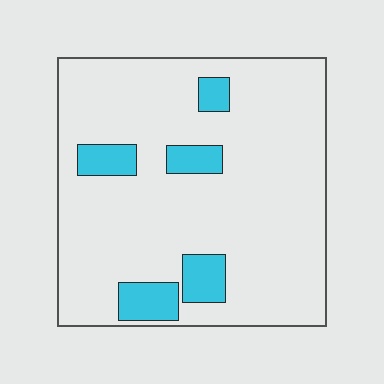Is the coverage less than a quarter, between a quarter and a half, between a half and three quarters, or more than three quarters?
Less than a quarter.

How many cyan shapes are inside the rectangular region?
5.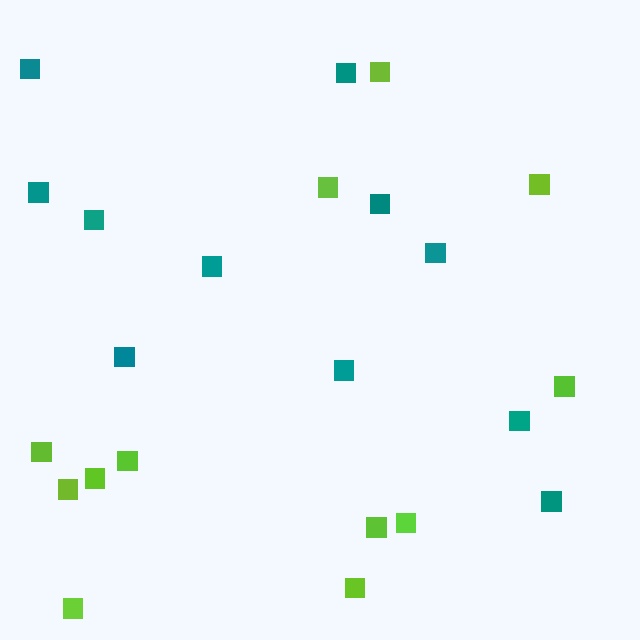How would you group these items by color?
There are 2 groups: one group of lime squares (12) and one group of teal squares (11).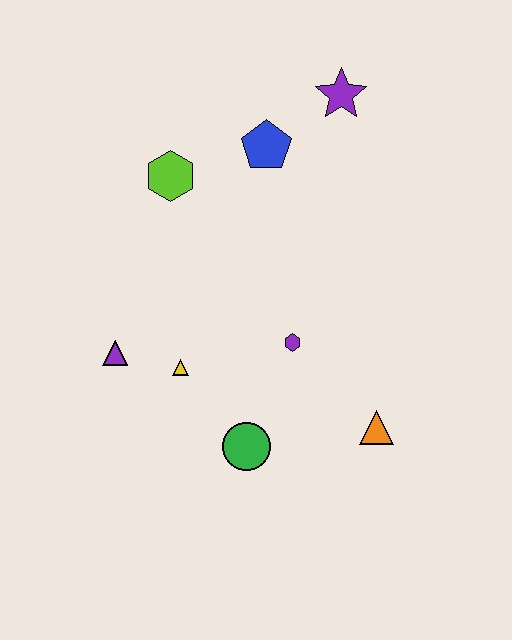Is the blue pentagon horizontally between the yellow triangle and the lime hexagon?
No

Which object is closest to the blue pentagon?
The purple star is closest to the blue pentagon.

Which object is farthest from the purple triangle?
The purple star is farthest from the purple triangle.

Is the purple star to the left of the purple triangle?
No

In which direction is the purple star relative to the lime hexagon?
The purple star is to the right of the lime hexagon.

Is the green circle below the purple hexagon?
Yes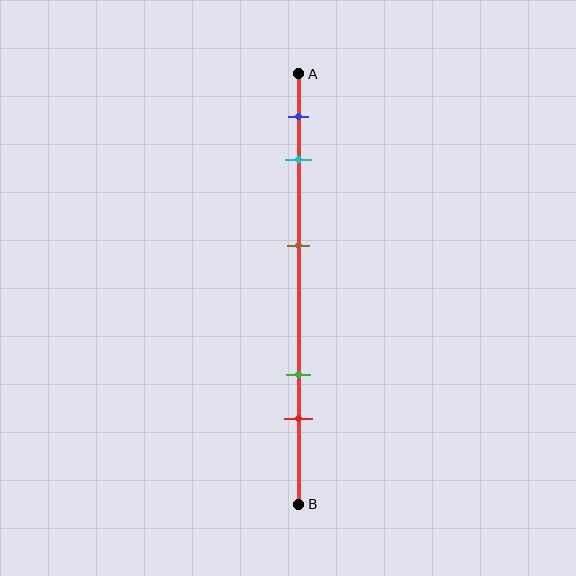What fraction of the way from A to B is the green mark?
The green mark is approximately 70% (0.7) of the way from A to B.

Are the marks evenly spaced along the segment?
No, the marks are not evenly spaced.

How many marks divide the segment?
There are 5 marks dividing the segment.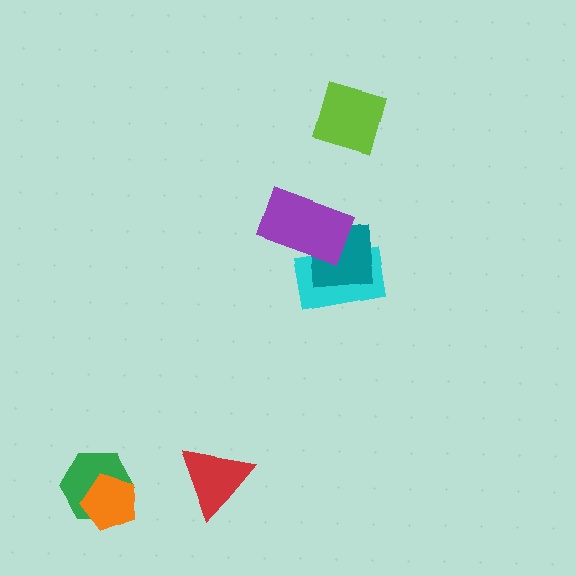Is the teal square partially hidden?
Yes, it is partially covered by another shape.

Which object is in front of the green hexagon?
The orange pentagon is in front of the green hexagon.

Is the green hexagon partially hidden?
Yes, it is partially covered by another shape.